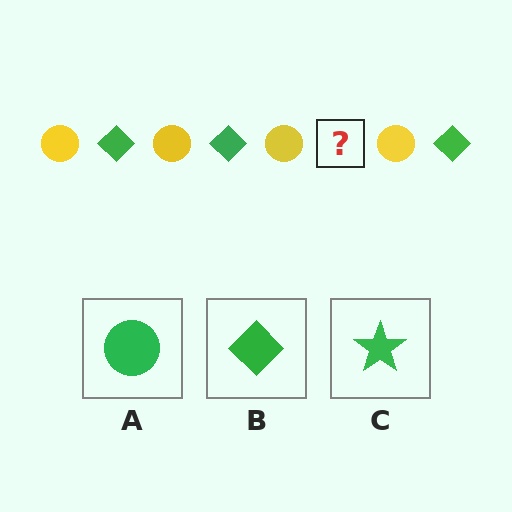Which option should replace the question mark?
Option B.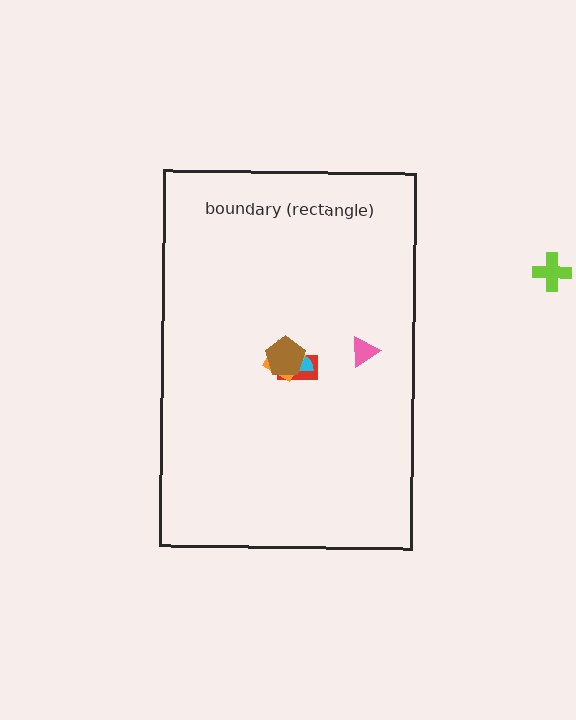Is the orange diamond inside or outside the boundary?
Inside.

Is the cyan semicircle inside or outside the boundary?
Inside.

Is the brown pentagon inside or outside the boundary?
Inside.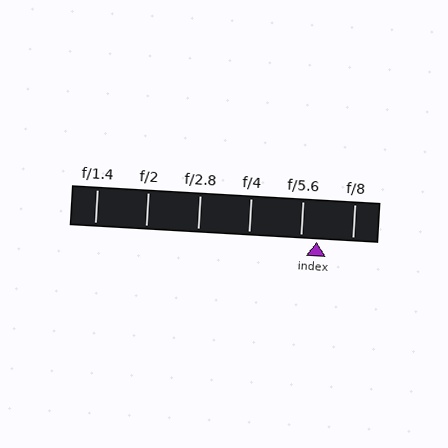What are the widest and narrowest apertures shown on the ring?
The widest aperture shown is f/1.4 and the narrowest is f/8.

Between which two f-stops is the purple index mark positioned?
The index mark is between f/5.6 and f/8.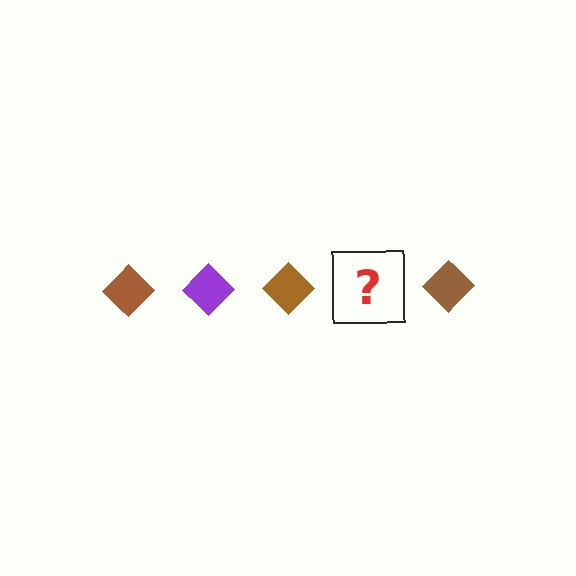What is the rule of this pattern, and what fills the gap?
The rule is that the pattern cycles through brown, purple diamonds. The gap should be filled with a purple diamond.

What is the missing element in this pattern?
The missing element is a purple diamond.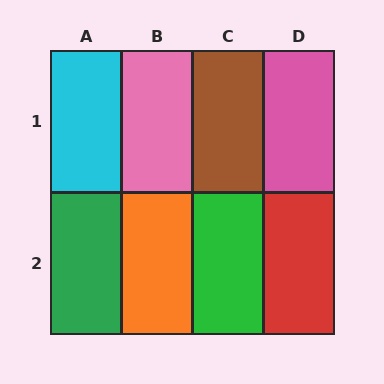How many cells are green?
2 cells are green.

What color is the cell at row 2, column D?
Red.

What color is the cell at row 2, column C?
Green.